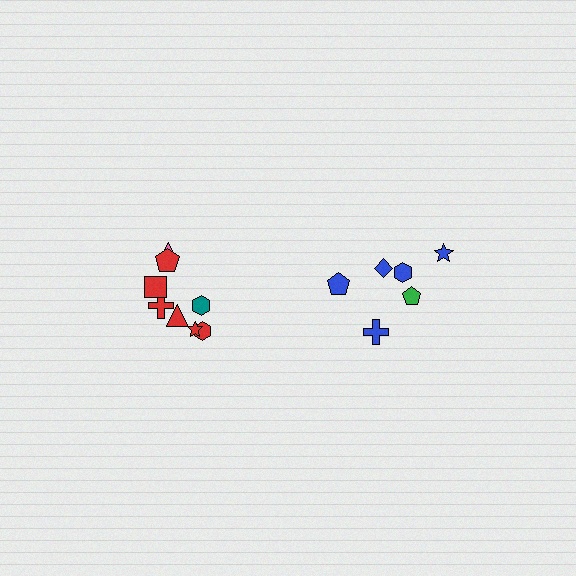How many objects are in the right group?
There are 6 objects.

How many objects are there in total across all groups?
There are 14 objects.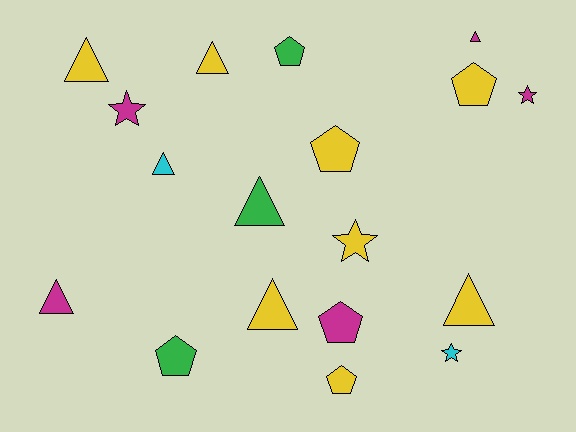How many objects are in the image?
There are 18 objects.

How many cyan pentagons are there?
There are no cyan pentagons.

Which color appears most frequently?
Yellow, with 8 objects.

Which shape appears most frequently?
Triangle, with 8 objects.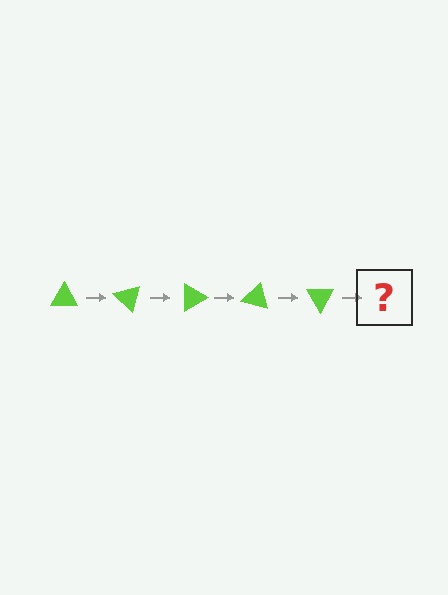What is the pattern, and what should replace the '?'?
The pattern is that the triangle rotates 45 degrees each step. The '?' should be a lime triangle rotated 225 degrees.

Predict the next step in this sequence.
The next step is a lime triangle rotated 225 degrees.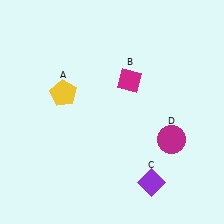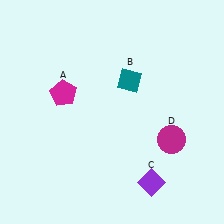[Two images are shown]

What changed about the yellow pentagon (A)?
In Image 1, A is yellow. In Image 2, it changed to magenta.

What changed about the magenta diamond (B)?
In Image 1, B is magenta. In Image 2, it changed to teal.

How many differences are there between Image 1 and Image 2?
There are 2 differences between the two images.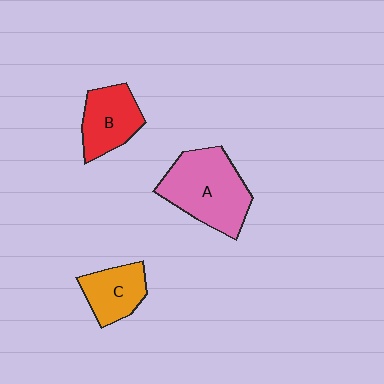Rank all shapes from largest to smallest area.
From largest to smallest: A (pink), B (red), C (orange).